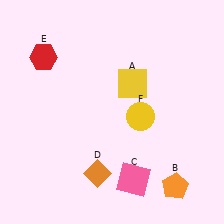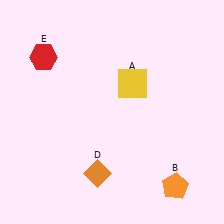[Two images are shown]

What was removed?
The yellow circle (F), the pink square (C) were removed in Image 2.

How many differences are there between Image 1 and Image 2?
There are 2 differences between the two images.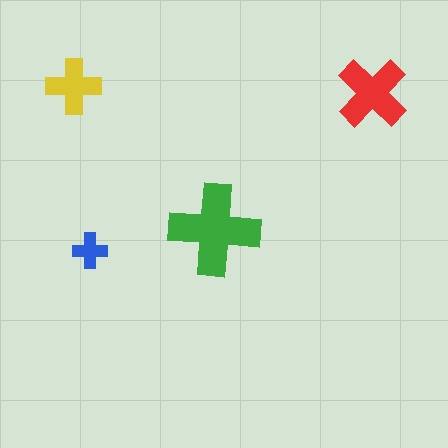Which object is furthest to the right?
The red cross is rightmost.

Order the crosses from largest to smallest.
the green one, the red one, the yellow one, the blue one.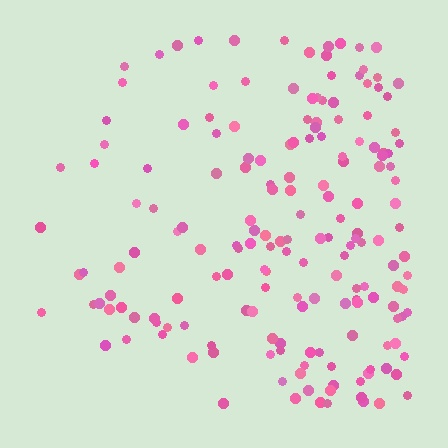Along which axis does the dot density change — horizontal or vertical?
Horizontal.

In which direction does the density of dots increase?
From left to right, with the right side densest.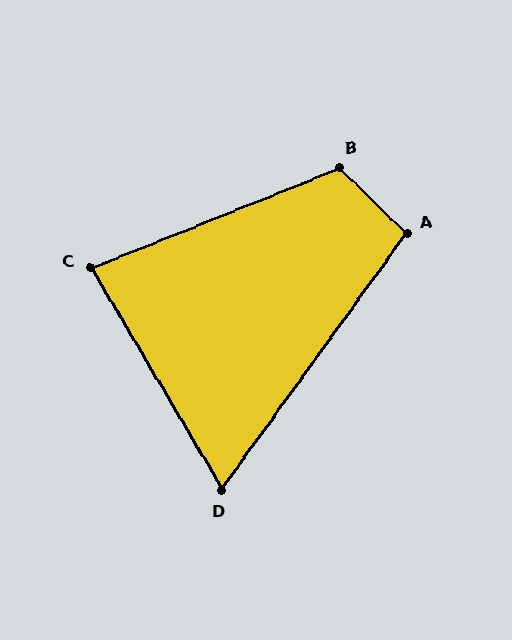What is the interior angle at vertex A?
Approximately 99 degrees (obtuse).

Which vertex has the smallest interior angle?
D, at approximately 66 degrees.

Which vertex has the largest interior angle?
B, at approximately 114 degrees.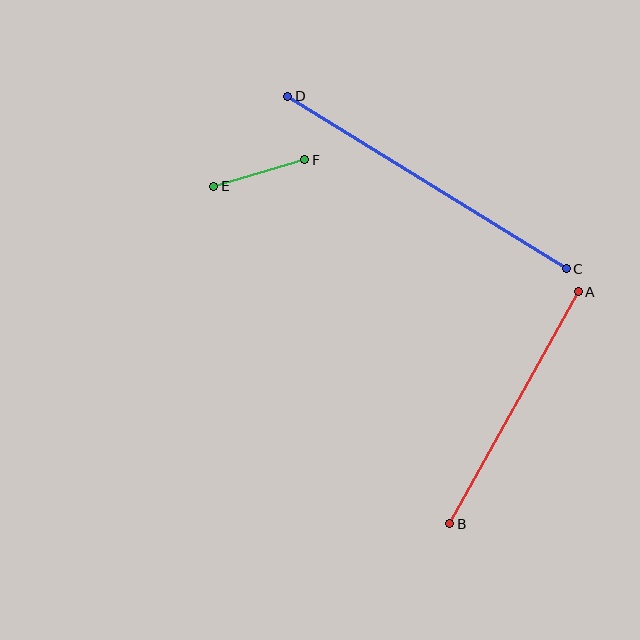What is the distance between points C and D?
The distance is approximately 328 pixels.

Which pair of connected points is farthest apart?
Points C and D are farthest apart.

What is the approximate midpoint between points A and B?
The midpoint is at approximately (514, 408) pixels.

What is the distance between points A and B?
The distance is approximately 265 pixels.